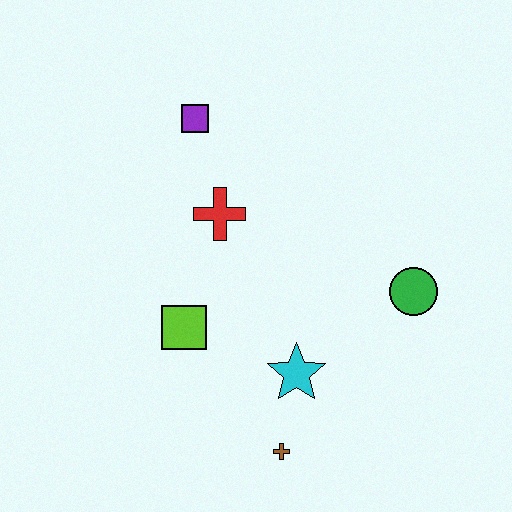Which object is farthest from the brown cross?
The purple square is farthest from the brown cross.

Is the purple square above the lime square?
Yes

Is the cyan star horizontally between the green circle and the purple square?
Yes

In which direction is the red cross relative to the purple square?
The red cross is below the purple square.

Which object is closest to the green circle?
The cyan star is closest to the green circle.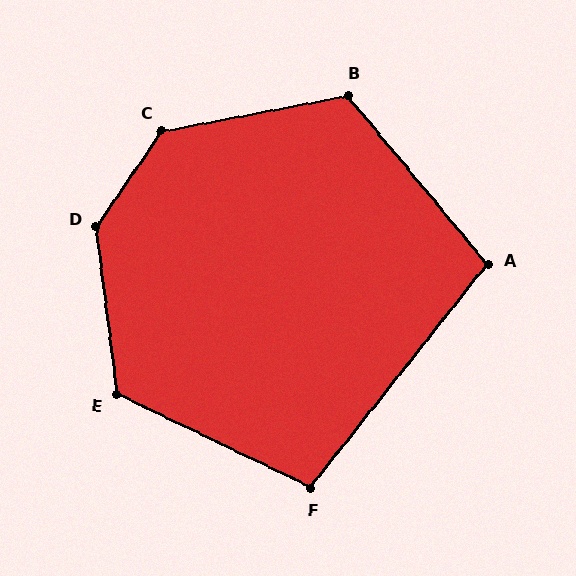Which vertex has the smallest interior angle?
A, at approximately 102 degrees.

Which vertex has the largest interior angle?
D, at approximately 139 degrees.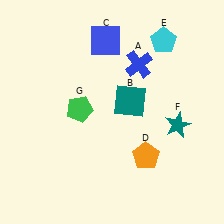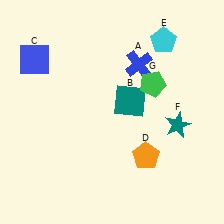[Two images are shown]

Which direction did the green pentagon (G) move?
The green pentagon (G) moved right.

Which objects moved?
The objects that moved are: the blue square (C), the green pentagon (G).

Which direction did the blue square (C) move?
The blue square (C) moved left.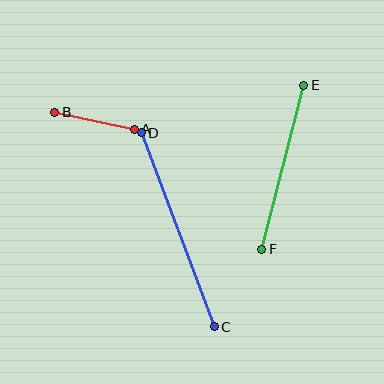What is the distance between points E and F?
The distance is approximately 169 pixels.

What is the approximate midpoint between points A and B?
The midpoint is at approximately (94, 121) pixels.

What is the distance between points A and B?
The distance is approximately 81 pixels.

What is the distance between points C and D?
The distance is approximately 207 pixels.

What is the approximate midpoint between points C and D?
The midpoint is at approximately (178, 230) pixels.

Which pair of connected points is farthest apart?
Points C and D are farthest apart.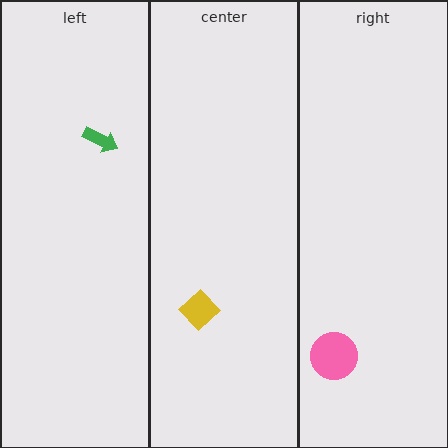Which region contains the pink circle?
The right region.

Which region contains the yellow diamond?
The center region.